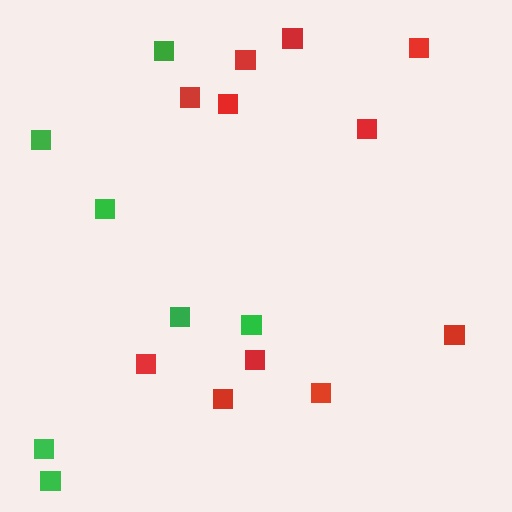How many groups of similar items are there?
There are 2 groups: one group of red squares (11) and one group of green squares (7).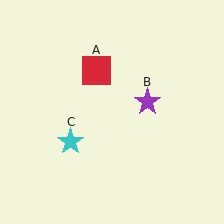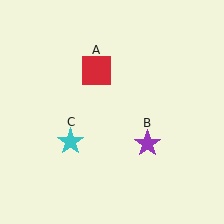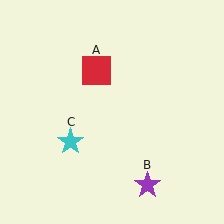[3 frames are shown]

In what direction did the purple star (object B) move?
The purple star (object B) moved down.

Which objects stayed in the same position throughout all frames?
Red square (object A) and cyan star (object C) remained stationary.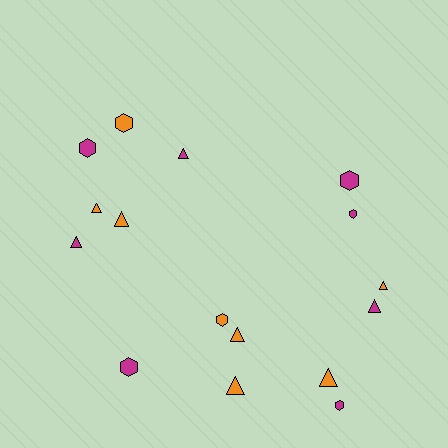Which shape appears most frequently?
Triangle, with 9 objects.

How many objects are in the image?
There are 16 objects.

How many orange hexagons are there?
There are 2 orange hexagons.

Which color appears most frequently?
Orange, with 8 objects.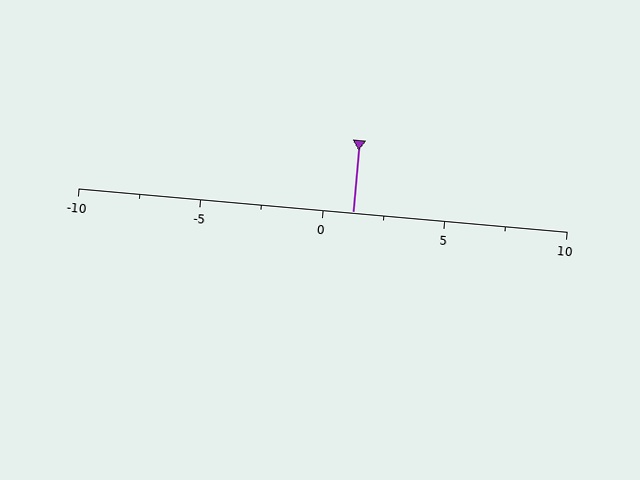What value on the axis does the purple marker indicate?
The marker indicates approximately 1.2.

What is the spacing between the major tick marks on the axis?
The major ticks are spaced 5 apart.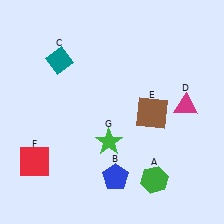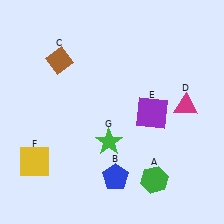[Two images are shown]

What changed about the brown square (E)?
In Image 1, E is brown. In Image 2, it changed to purple.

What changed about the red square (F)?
In Image 1, F is red. In Image 2, it changed to yellow.